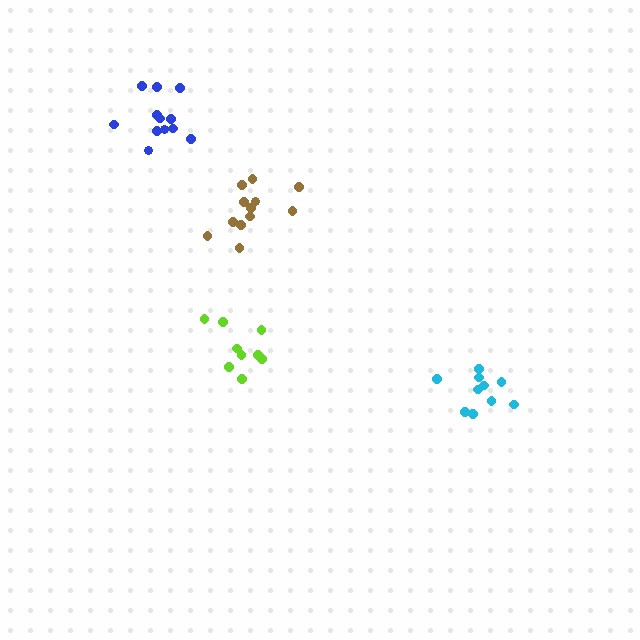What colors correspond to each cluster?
The clusters are colored: brown, blue, lime, cyan.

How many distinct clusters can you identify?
There are 4 distinct clusters.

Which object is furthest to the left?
The blue cluster is leftmost.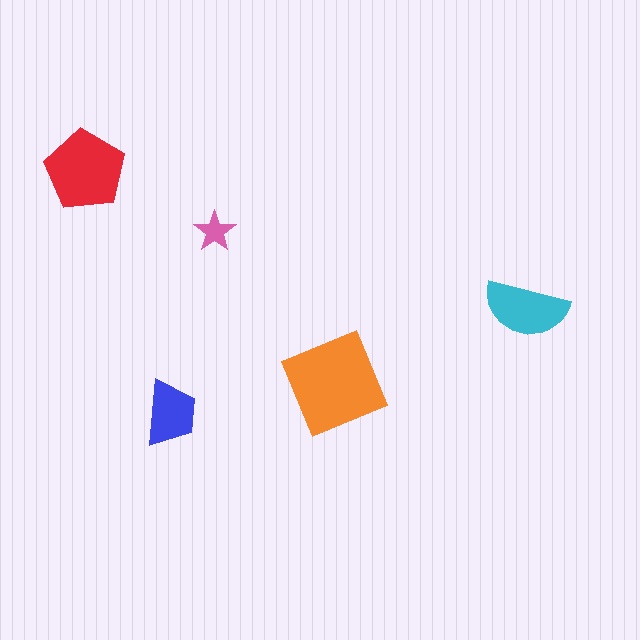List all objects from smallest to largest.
The pink star, the blue trapezoid, the cyan semicircle, the red pentagon, the orange diamond.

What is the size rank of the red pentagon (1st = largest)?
2nd.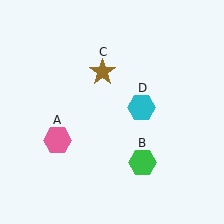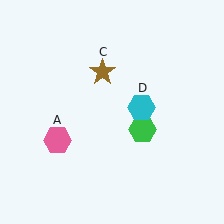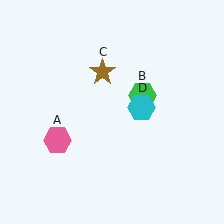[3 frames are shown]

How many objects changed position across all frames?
1 object changed position: green hexagon (object B).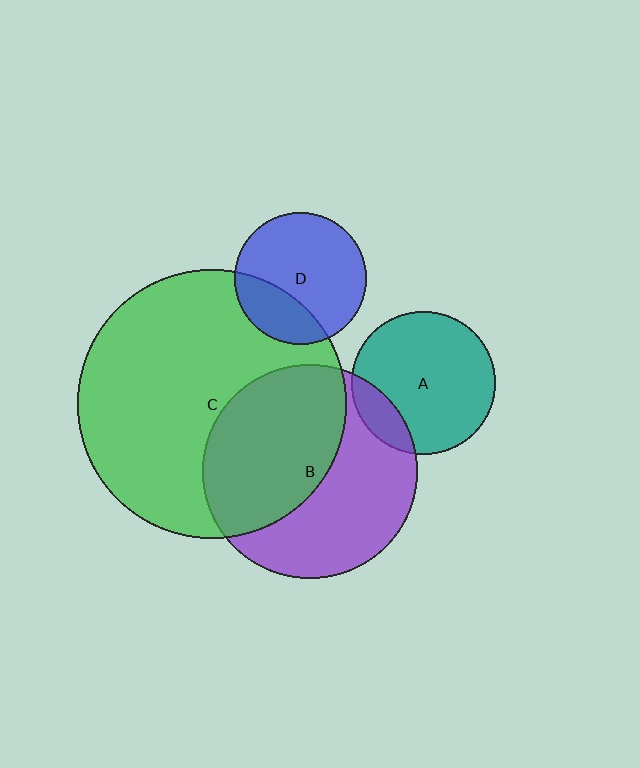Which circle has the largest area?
Circle C (green).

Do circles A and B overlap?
Yes.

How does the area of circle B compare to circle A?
Approximately 2.2 times.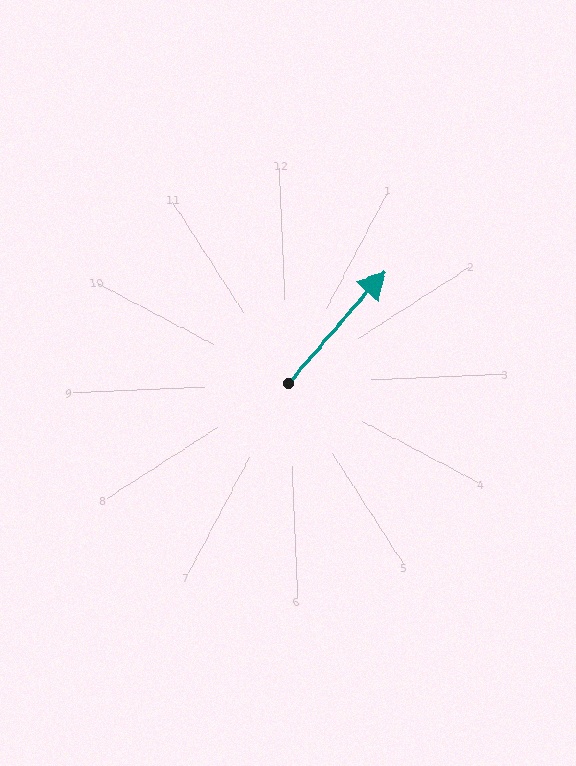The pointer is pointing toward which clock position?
Roughly 1 o'clock.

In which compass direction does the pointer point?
Northeast.